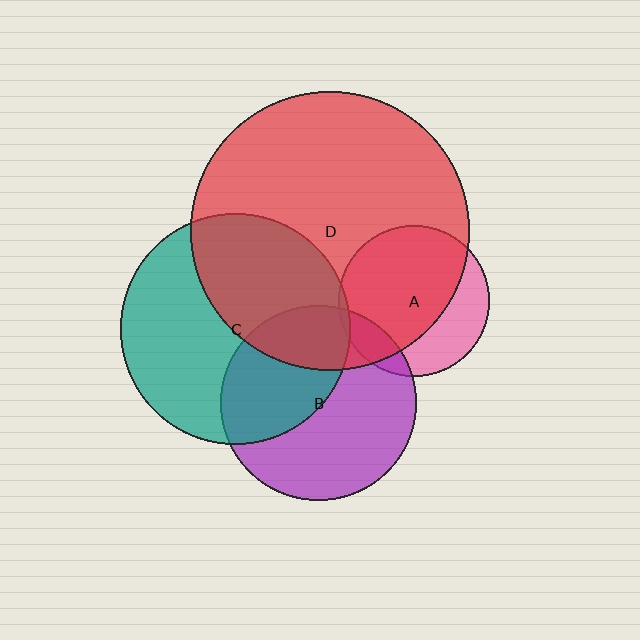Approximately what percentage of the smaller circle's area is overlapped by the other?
Approximately 25%.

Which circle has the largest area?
Circle D (red).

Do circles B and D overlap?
Yes.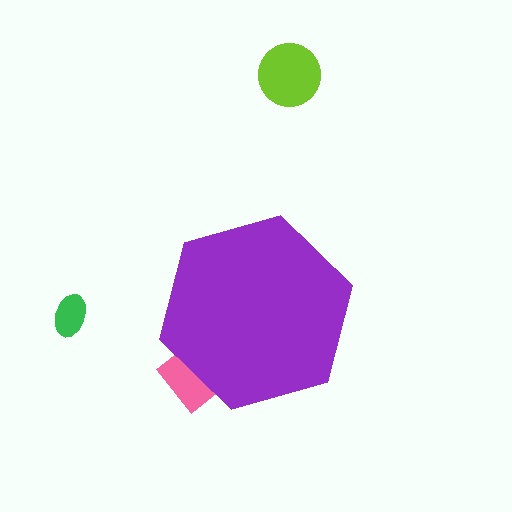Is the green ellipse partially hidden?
No, the green ellipse is fully visible.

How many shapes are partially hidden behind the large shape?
1 shape is partially hidden.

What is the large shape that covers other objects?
A purple hexagon.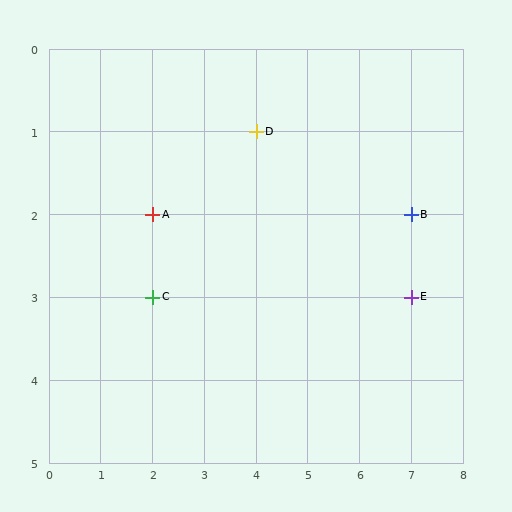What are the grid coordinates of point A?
Point A is at grid coordinates (2, 2).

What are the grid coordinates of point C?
Point C is at grid coordinates (2, 3).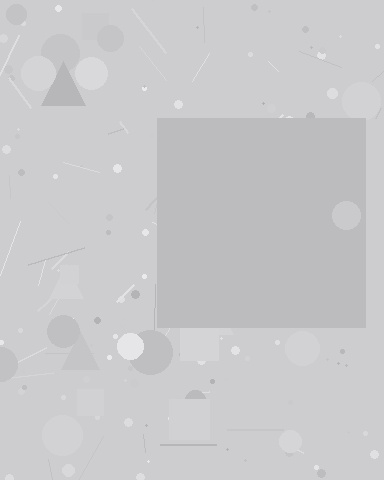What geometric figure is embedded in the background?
A square is embedded in the background.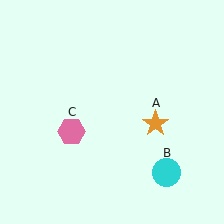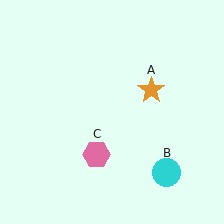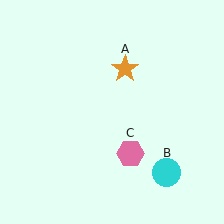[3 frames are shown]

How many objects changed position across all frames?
2 objects changed position: orange star (object A), pink hexagon (object C).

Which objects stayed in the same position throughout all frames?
Cyan circle (object B) remained stationary.